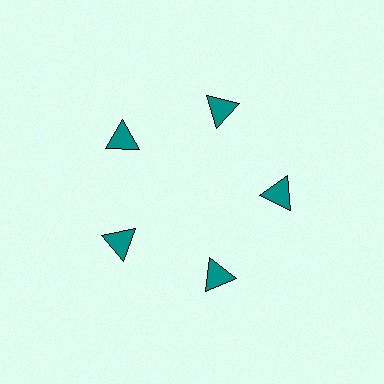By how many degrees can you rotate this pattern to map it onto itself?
The pattern maps onto itself every 72 degrees of rotation.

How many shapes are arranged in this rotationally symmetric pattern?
There are 5 shapes, arranged in 5 groups of 1.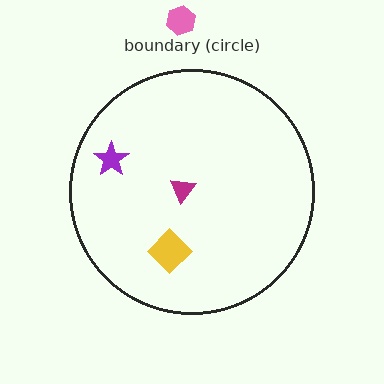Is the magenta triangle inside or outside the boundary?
Inside.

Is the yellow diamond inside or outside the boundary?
Inside.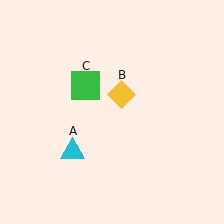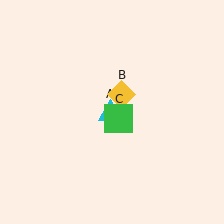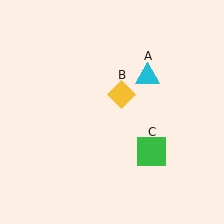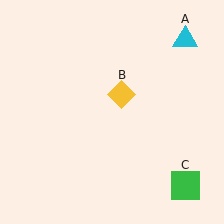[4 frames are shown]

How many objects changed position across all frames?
2 objects changed position: cyan triangle (object A), green square (object C).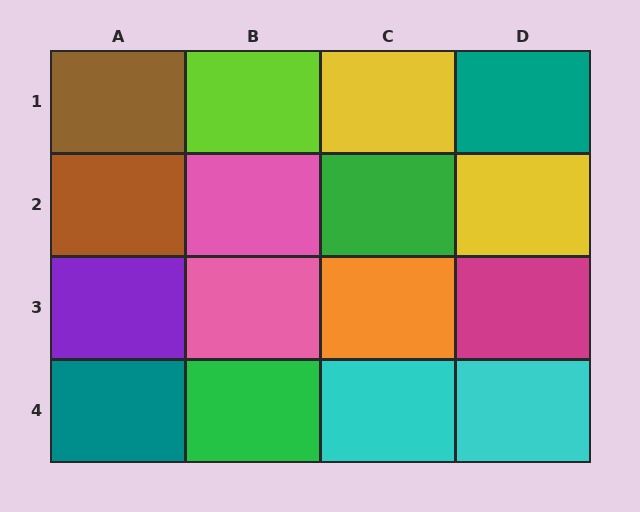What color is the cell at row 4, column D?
Cyan.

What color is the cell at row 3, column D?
Magenta.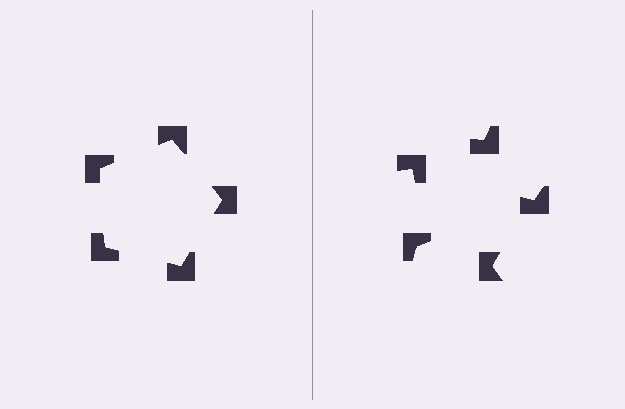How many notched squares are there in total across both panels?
10 — 5 on each side.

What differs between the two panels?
The notched squares are positioned identically on both sides; only the wedge orientations differ. On the left they align to a pentagon; on the right they are misaligned.